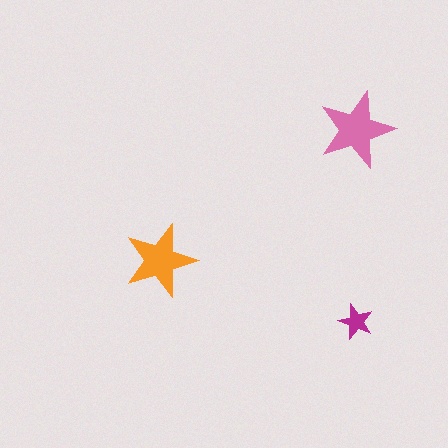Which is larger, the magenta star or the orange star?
The orange one.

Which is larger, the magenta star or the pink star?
The pink one.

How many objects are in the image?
There are 3 objects in the image.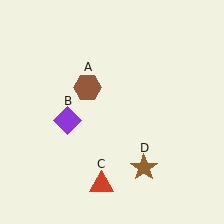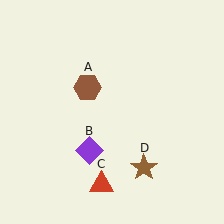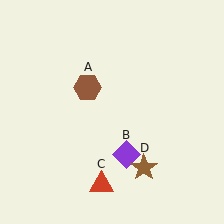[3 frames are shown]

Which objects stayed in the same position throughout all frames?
Brown hexagon (object A) and red triangle (object C) and brown star (object D) remained stationary.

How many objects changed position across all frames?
1 object changed position: purple diamond (object B).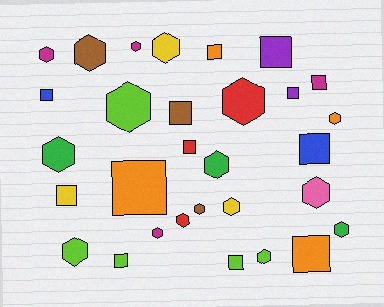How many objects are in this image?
There are 30 objects.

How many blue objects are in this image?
There are 2 blue objects.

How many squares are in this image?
There are 13 squares.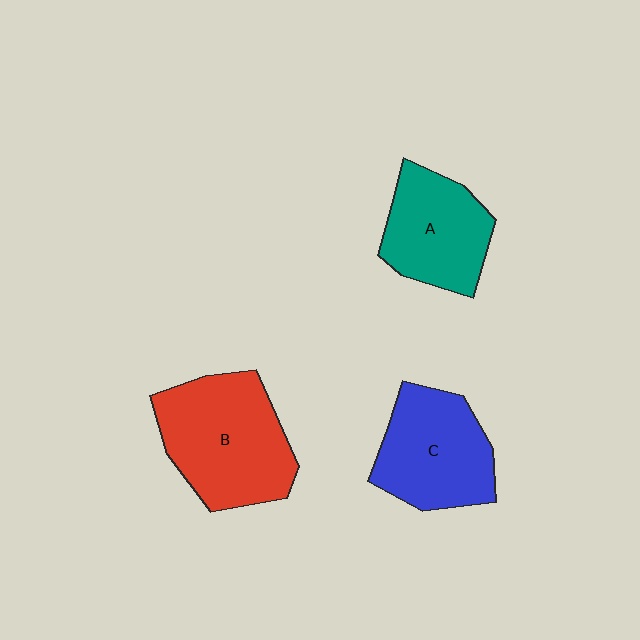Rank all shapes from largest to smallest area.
From largest to smallest: B (red), C (blue), A (teal).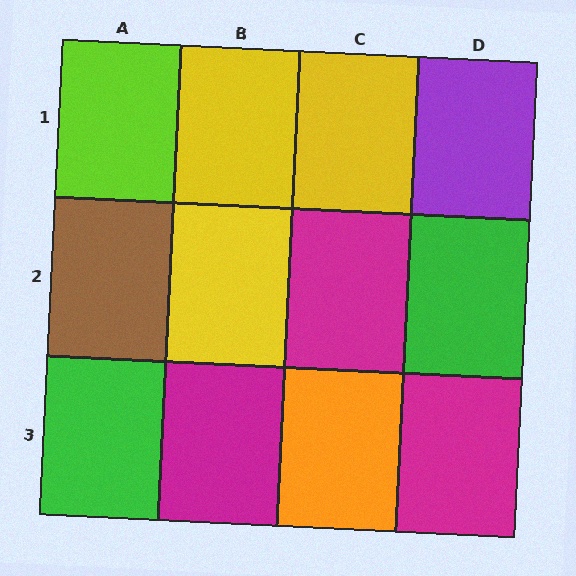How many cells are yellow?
3 cells are yellow.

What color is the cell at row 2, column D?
Green.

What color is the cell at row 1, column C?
Yellow.